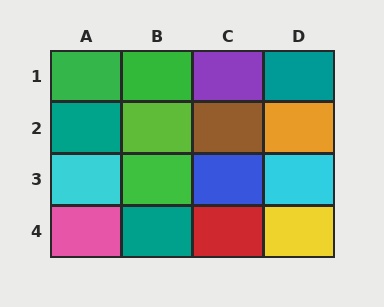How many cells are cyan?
2 cells are cyan.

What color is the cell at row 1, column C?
Purple.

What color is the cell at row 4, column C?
Red.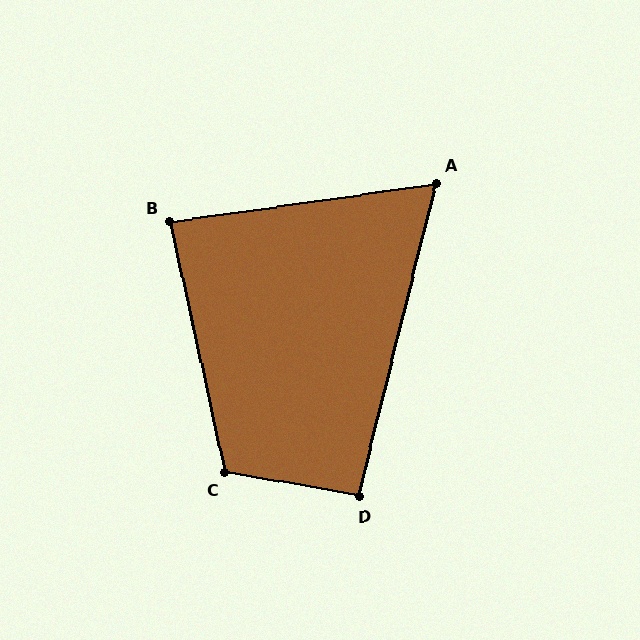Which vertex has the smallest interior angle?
A, at approximately 68 degrees.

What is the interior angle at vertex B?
Approximately 86 degrees (approximately right).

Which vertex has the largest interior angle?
C, at approximately 112 degrees.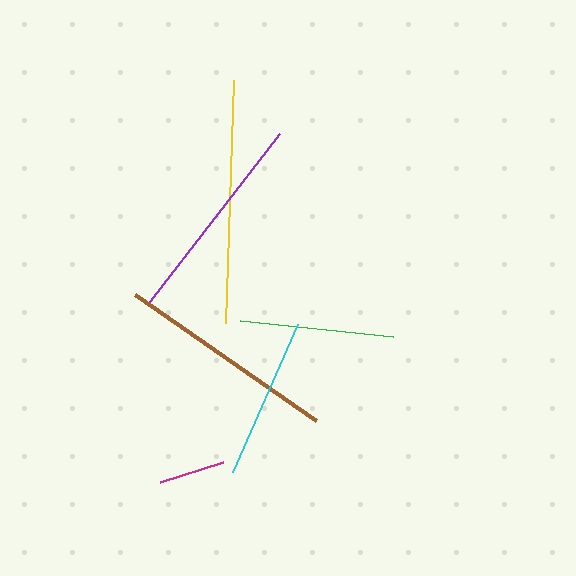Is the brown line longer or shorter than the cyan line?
The brown line is longer than the cyan line.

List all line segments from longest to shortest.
From longest to shortest: yellow, brown, purple, cyan, green, magenta.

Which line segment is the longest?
The yellow line is the longest at approximately 243 pixels.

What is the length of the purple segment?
The purple segment is approximately 212 pixels long.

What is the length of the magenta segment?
The magenta segment is approximately 66 pixels long.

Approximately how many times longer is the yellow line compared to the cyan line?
The yellow line is approximately 1.5 times the length of the cyan line.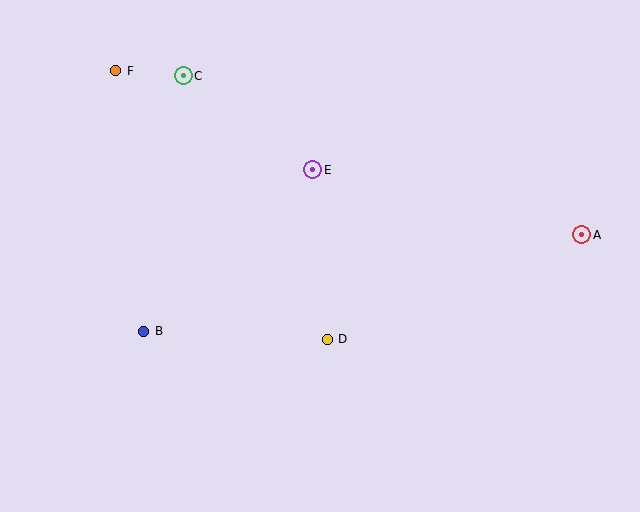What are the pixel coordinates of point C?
Point C is at (183, 76).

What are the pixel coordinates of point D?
Point D is at (327, 339).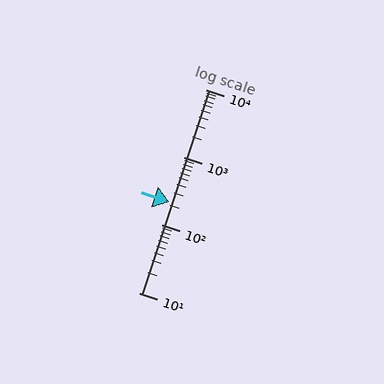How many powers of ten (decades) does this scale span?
The scale spans 3 decades, from 10 to 10000.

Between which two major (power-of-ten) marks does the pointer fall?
The pointer is between 100 and 1000.